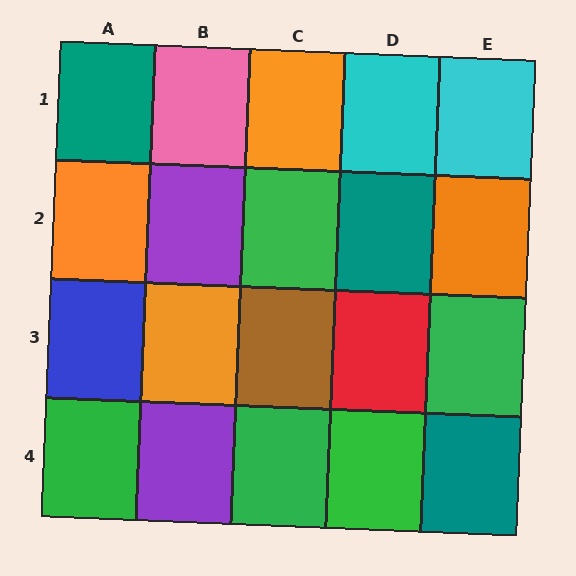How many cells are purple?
2 cells are purple.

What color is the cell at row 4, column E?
Teal.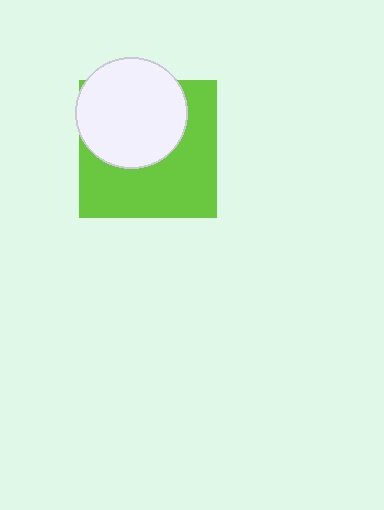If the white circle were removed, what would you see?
You would see the complete lime square.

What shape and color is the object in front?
The object in front is a white circle.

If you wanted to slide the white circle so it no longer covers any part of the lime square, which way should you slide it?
Slide it up — that is the most direct way to separate the two shapes.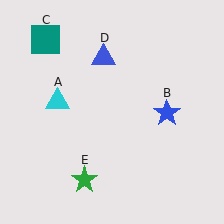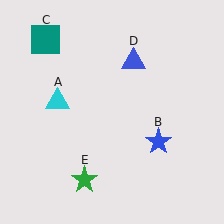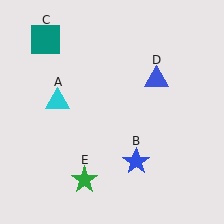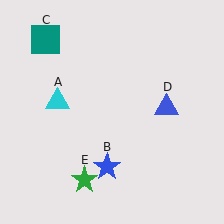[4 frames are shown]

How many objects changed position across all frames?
2 objects changed position: blue star (object B), blue triangle (object D).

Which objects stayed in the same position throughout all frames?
Cyan triangle (object A) and teal square (object C) and green star (object E) remained stationary.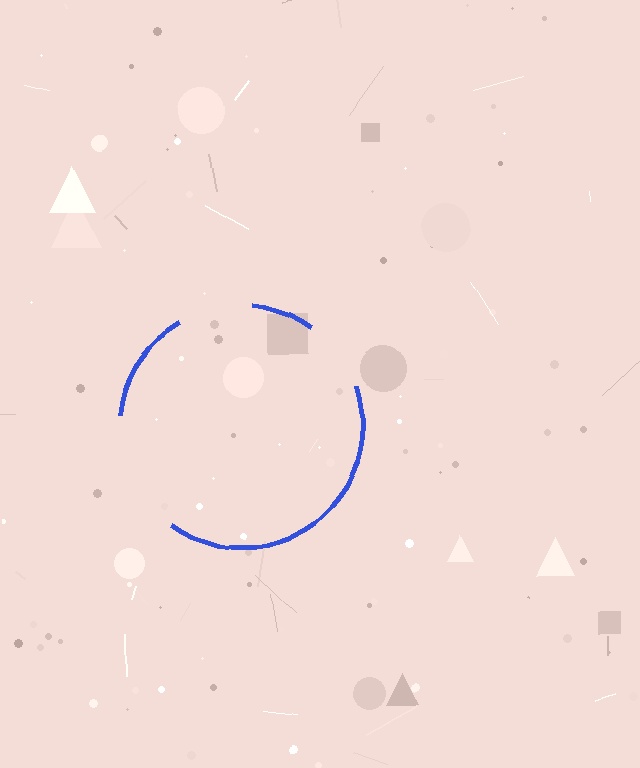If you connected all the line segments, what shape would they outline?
They would outline a circle.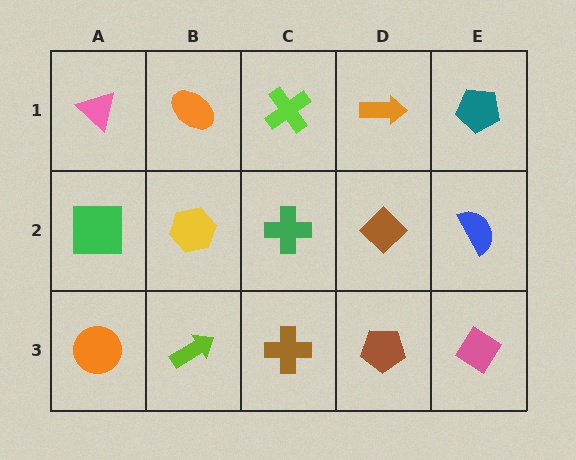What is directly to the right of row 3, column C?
A brown pentagon.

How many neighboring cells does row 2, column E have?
3.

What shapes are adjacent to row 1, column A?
A green square (row 2, column A), an orange ellipse (row 1, column B).